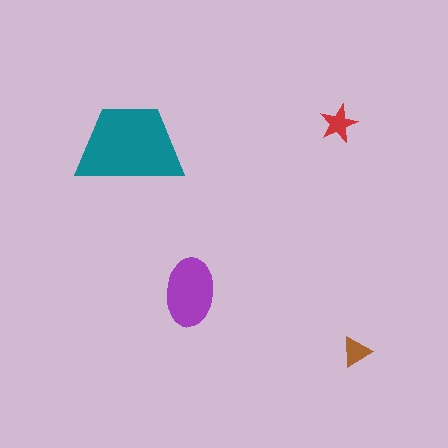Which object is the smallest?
The brown triangle.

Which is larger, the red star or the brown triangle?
The red star.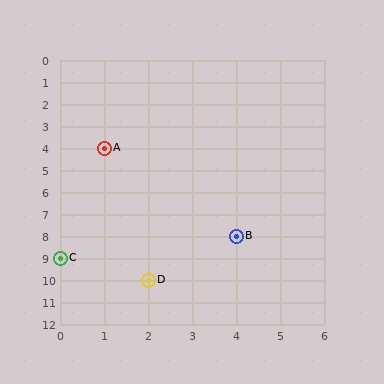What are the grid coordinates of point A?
Point A is at grid coordinates (1, 4).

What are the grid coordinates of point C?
Point C is at grid coordinates (0, 9).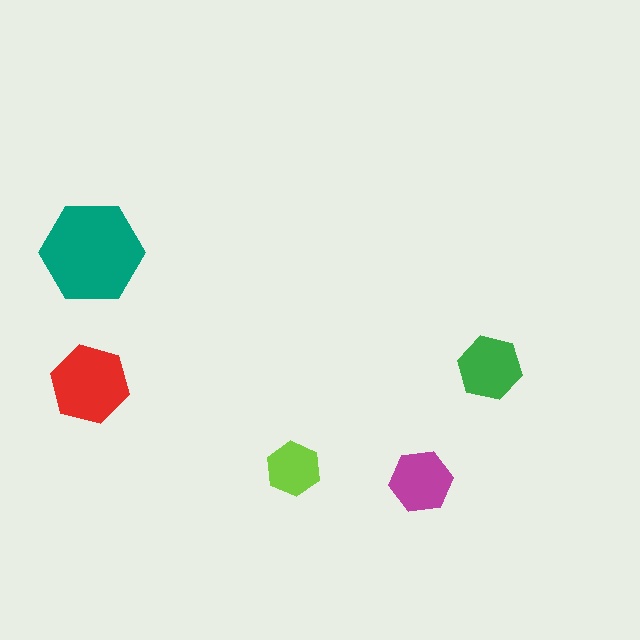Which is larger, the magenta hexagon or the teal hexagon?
The teal one.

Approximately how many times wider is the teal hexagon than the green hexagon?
About 1.5 times wider.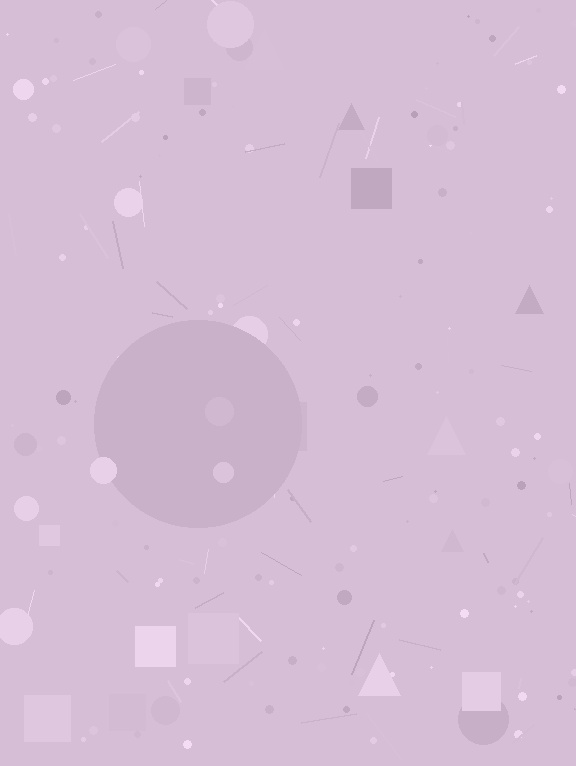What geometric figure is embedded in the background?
A circle is embedded in the background.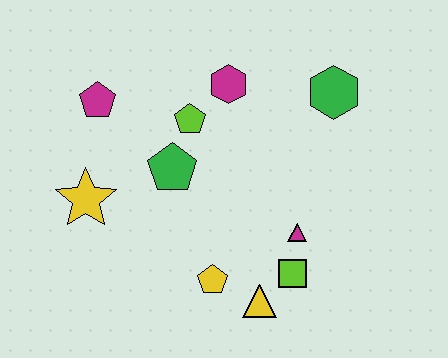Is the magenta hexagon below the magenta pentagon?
No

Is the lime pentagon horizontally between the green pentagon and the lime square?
Yes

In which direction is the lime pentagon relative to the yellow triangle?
The lime pentagon is above the yellow triangle.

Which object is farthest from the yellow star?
The green hexagon is farthest from the yellow star.